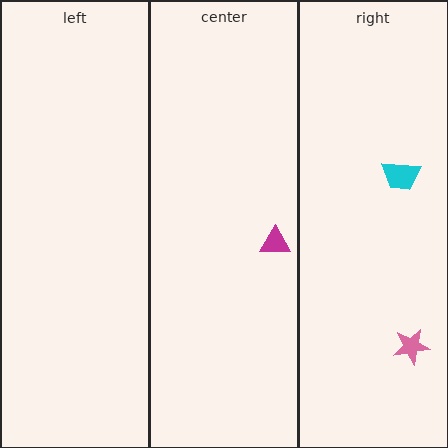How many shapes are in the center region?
1.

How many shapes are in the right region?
2.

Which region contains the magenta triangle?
The center region.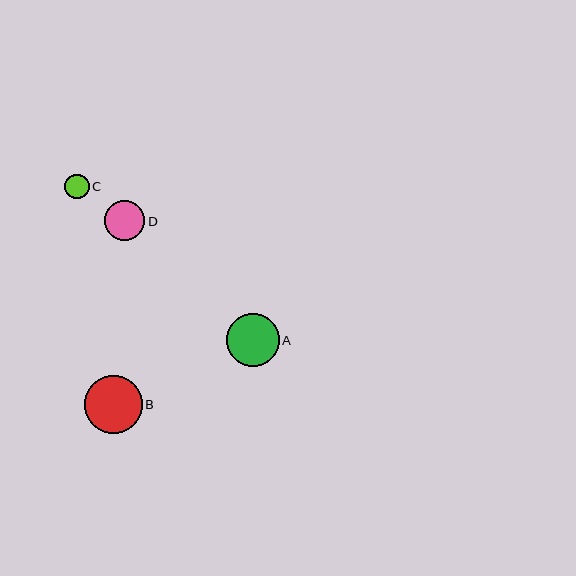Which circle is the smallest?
Circle C is the smallest with a size of approximately 24 pixels.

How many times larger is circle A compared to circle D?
Circle A is approximately 1.3 times the size of circle D.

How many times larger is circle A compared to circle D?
Circle A is approximately 1.3 times the size of circle D.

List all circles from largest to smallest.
From largest to smallest: B, A, D, C.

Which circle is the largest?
Circle B is the largest with a size of approximately 58 pixels.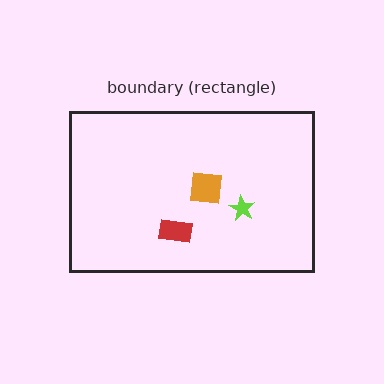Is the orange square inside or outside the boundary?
Inside.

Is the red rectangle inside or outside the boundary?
Inside.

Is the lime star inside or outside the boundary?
Inside.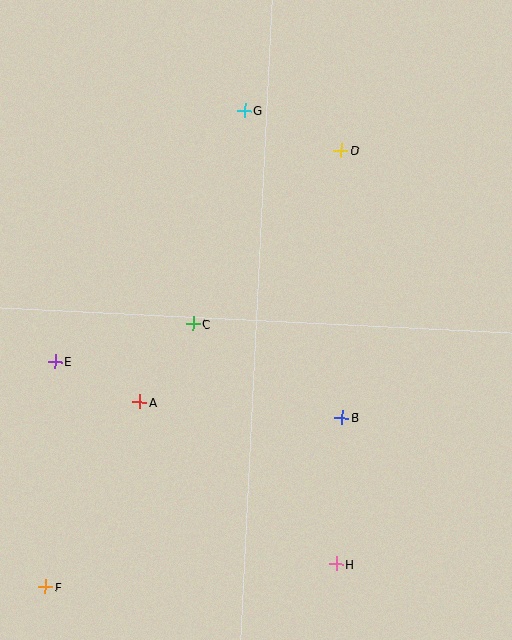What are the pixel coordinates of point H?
Point H is at (336, 564).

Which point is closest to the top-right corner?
Point D is closest to the top-right corner.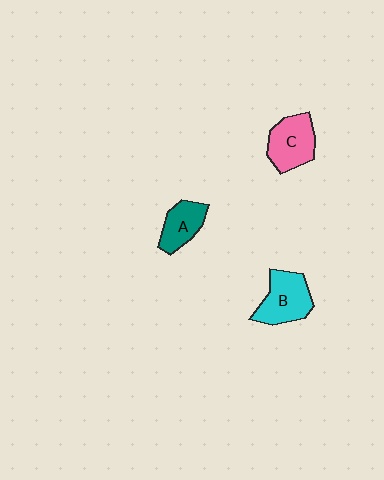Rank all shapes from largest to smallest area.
From largest to smallest: B (cyan), C (pink), A (teal).